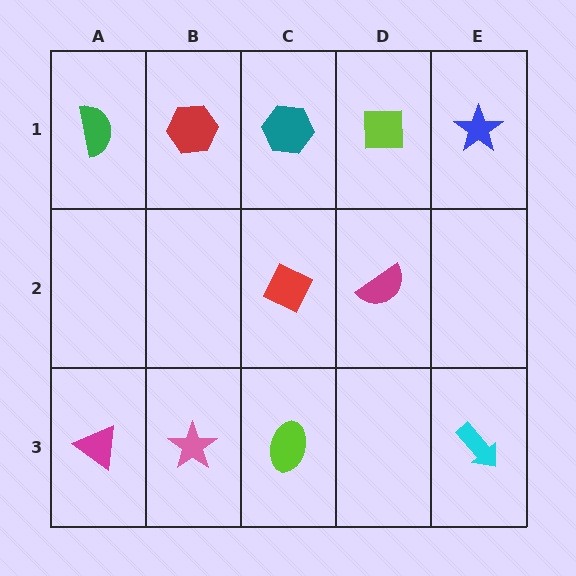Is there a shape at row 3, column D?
No, that cell is empty.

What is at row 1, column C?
A teal hexagon.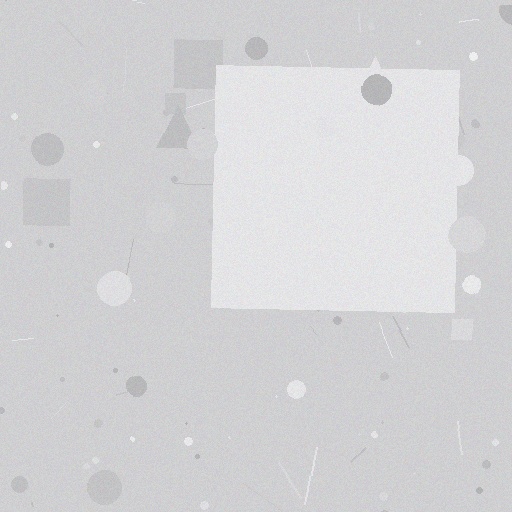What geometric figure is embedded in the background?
A square is embedded in the background.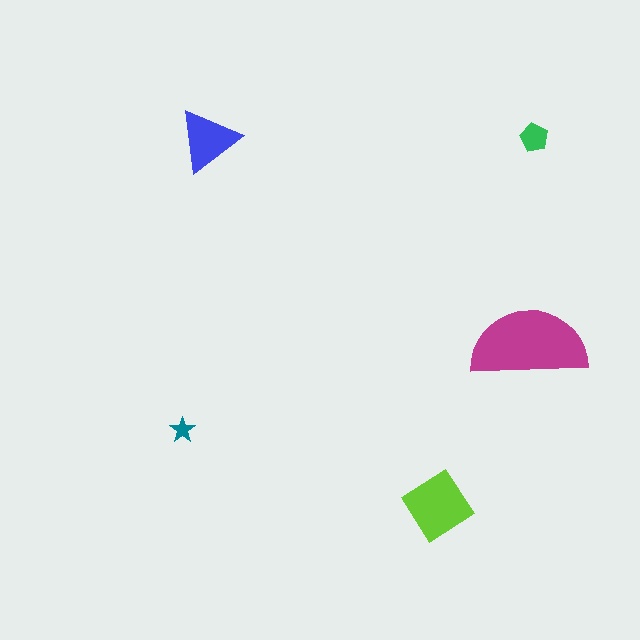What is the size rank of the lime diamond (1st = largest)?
2nd.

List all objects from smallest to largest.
The teal star, the green pentagon, the blue triangle, the lime diamond, the magenta semicircle.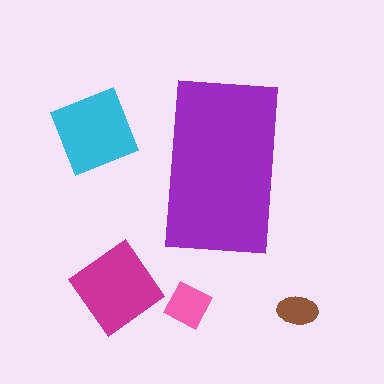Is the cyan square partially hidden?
No, the cyan square is fully visible.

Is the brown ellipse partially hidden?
No, the brown ellipse is fully visible.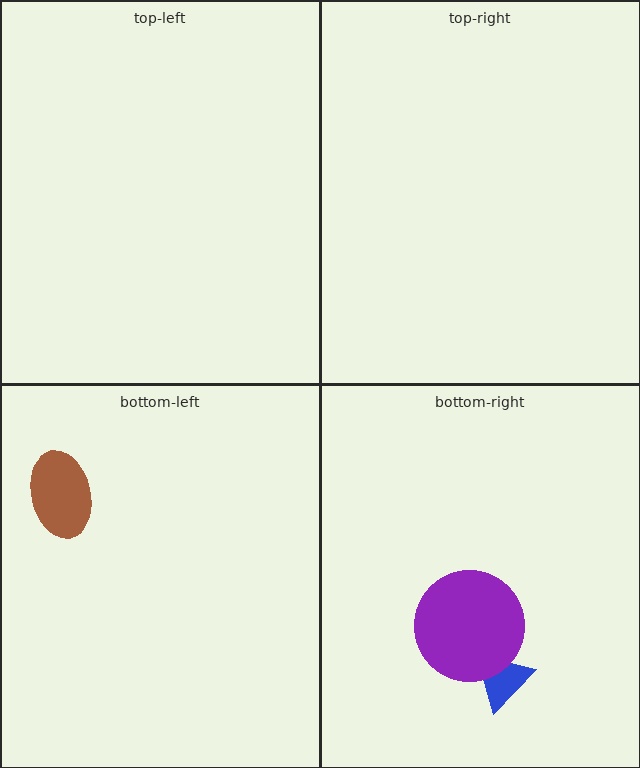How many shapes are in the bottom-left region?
1.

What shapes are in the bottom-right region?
The blue triangle, the purple circle.